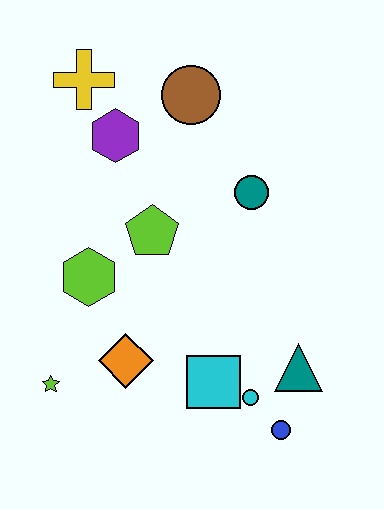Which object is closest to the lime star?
The orange diamond is closest to the lime star.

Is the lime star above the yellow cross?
No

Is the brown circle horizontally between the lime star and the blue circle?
Yes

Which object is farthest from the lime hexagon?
The blue circle is farthest from the lime hexagon.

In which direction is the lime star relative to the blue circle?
The lime star is to the left of the blue circle.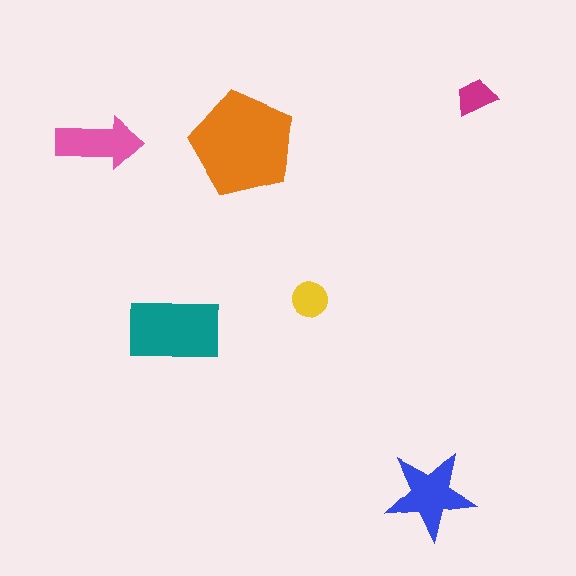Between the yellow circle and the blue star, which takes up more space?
The blue star.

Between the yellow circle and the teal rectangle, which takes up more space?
The teal rectangle.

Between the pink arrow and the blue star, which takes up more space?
The blue star.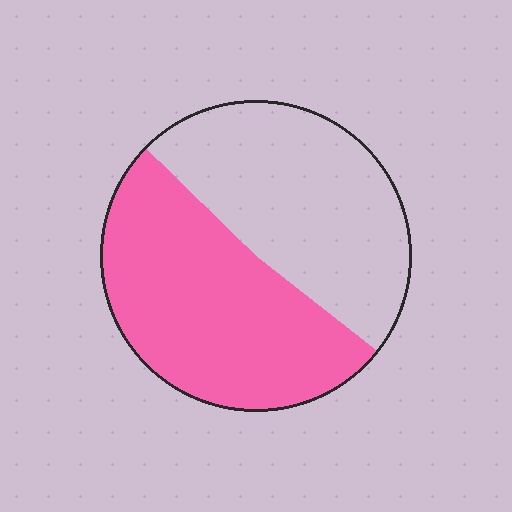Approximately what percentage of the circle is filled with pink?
Approximately 50%.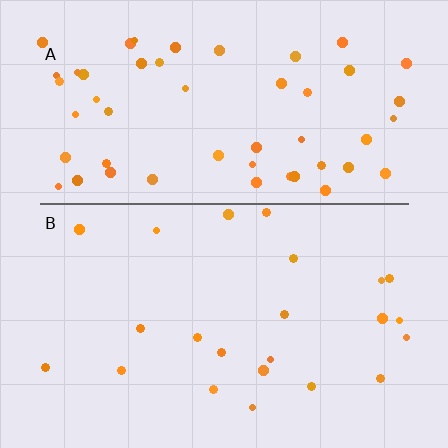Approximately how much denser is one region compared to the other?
Approximately 2.3× — region A over region B.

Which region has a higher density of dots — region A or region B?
A (the top).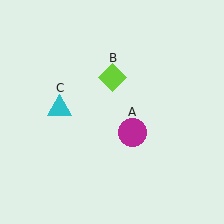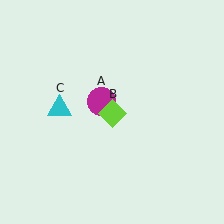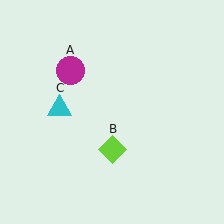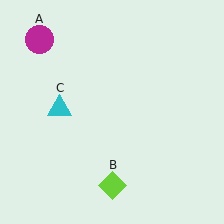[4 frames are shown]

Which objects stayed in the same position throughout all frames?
Cyan triangle (object C) remained stationary.